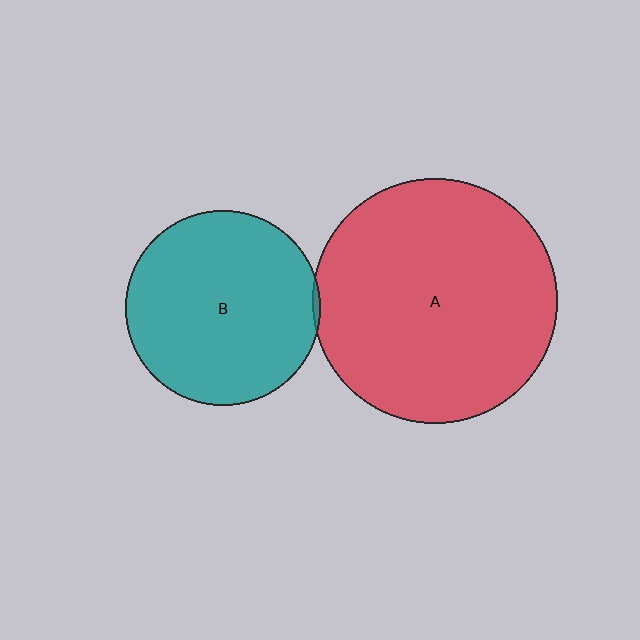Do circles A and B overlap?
Yes.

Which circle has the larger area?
Circle A (red).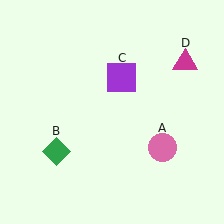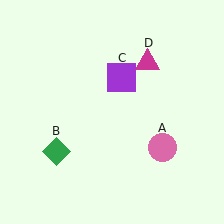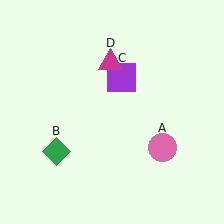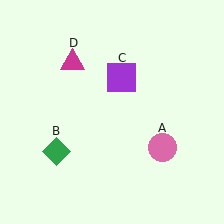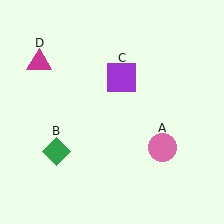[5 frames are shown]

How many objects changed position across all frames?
1 object changed position: magenta triangle (object D).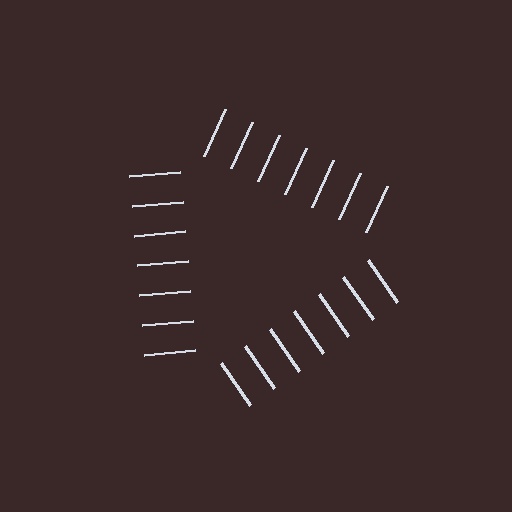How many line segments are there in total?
21 — 7 along each of the 3 edges.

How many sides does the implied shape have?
3 sides — the line-ends trace a triangle.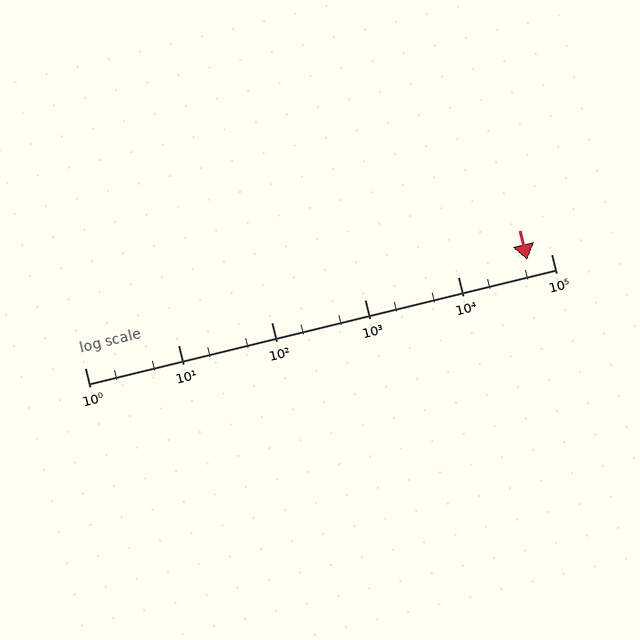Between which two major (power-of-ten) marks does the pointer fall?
The pointer is between 10000 and 100000.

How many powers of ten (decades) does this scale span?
The scale spans 5 decades, from 1 to 100000.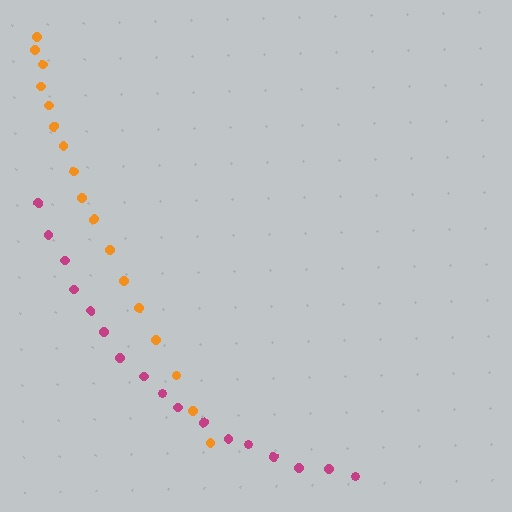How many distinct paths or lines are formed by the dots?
There are 2 distinct paths.